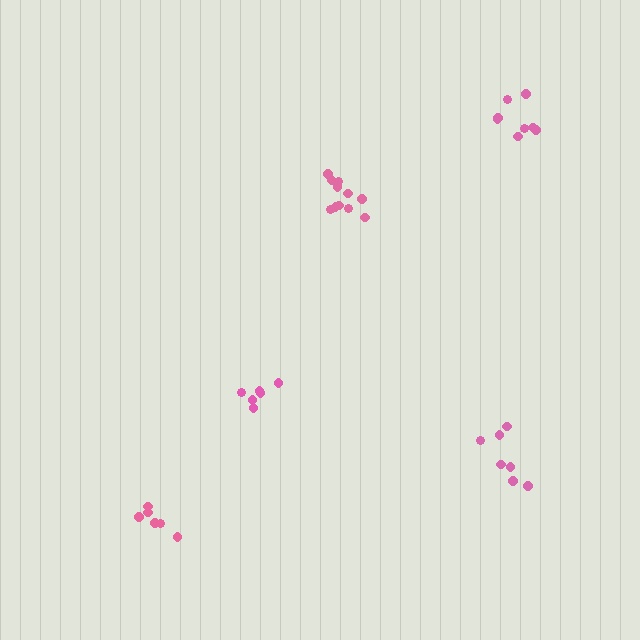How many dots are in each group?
Group 1: 8 dots, Group 2: 11 dots, Group 3: 7 dots, Group 4: 6 dots, Group 5: 6 dots (38 total).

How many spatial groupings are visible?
There are 5 spatial groupings.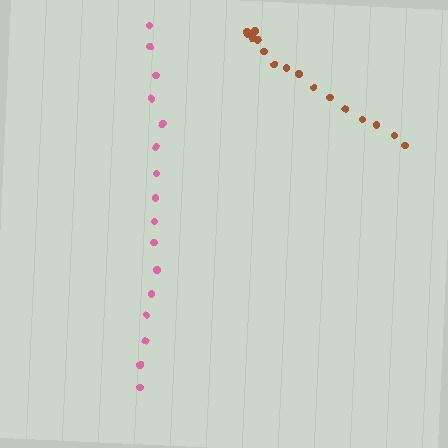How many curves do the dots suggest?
There are 2 distinct paths.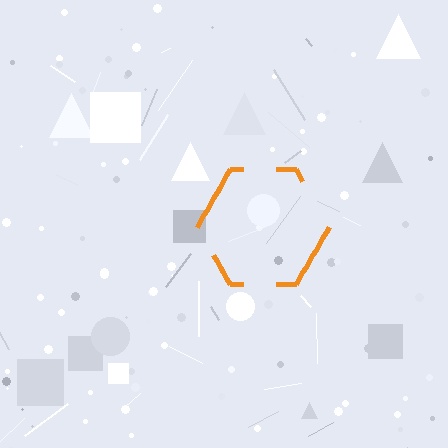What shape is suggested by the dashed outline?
The dashed outline suggests a hexagon.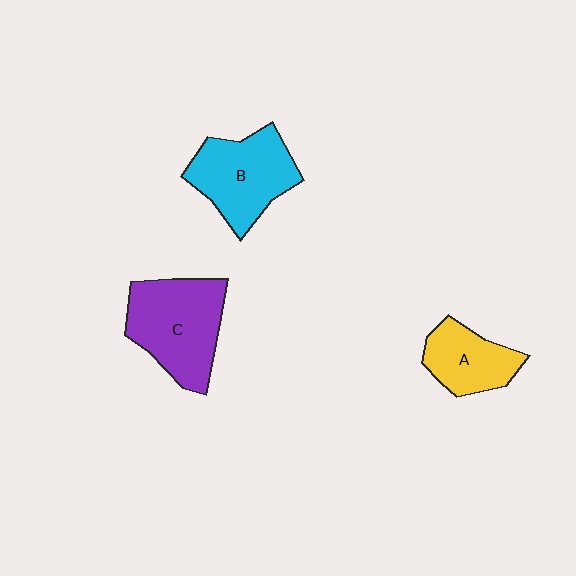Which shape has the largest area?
Shape C (purple).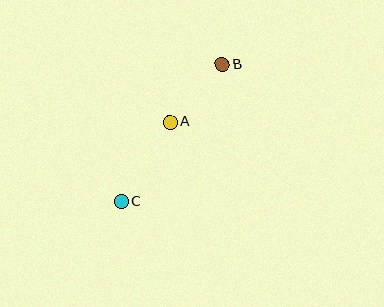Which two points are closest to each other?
Points A and B are closest to each other.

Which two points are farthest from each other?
Points B and C are farthest from each other.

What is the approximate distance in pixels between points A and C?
The distance between A and C is approximately 93 pixels.